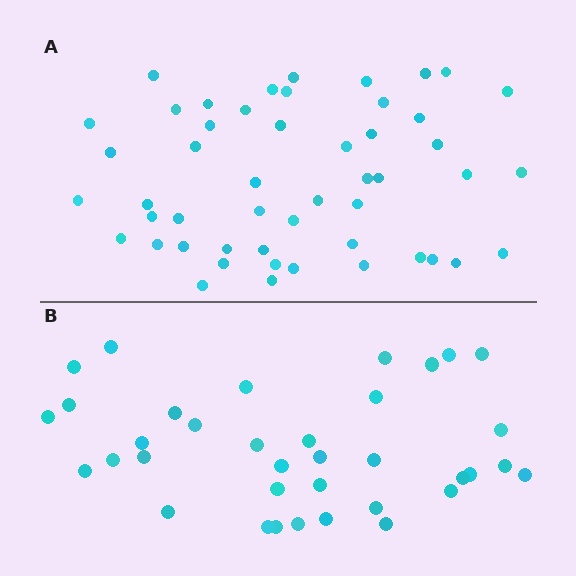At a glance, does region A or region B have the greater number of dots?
Region A (the top region) has more dots.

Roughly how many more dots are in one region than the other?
Region A has approximately 15 more dots than region B.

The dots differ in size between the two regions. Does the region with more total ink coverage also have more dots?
No. Region B has more total ink coverage because its dots are larger, but region A actually contains more individual dots. Total area can be misleading — the number of items is what matters here.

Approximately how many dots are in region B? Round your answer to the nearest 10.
About 40 dots. (The exact count is 36, which rounds to 40.)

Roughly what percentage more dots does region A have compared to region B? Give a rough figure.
About 40% more.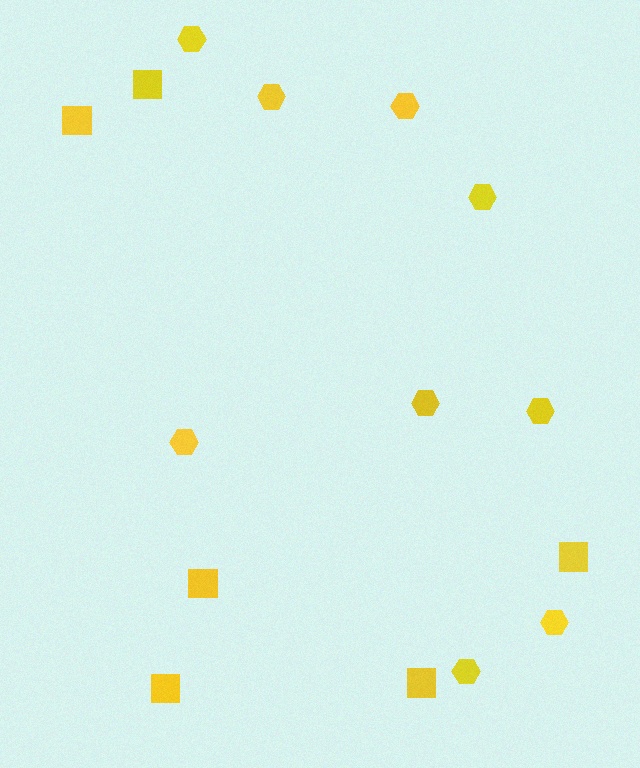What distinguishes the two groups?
There are 2 groups: one group of hexagons (9) and one group of squares (6).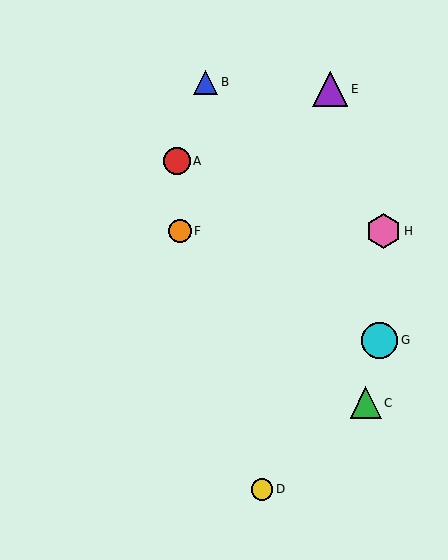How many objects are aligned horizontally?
2 objects (F, H) are aligned horizontally.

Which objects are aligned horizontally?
Objects F, H are aligned horizontally.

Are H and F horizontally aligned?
Yes, both are at y≈231.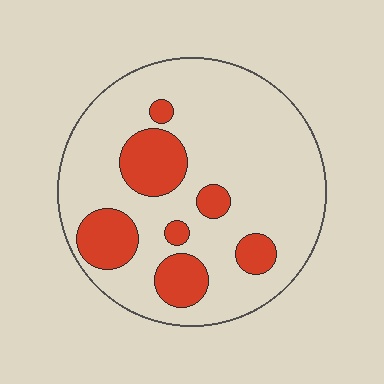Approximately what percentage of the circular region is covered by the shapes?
Approximately 20%.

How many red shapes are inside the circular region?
7.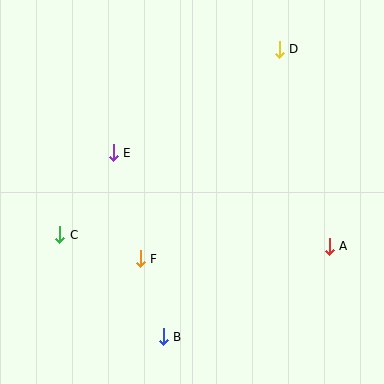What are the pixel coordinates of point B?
Point B is at (163, 337).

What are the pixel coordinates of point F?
Point F is at (140, 259).